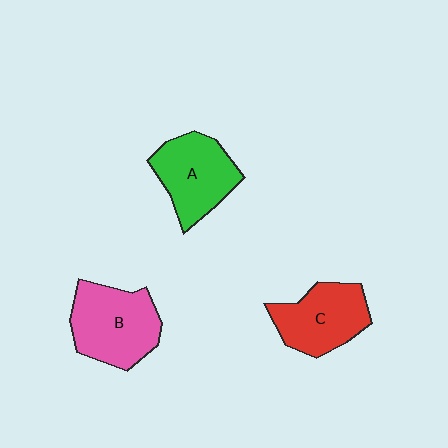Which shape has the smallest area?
Shape C (red).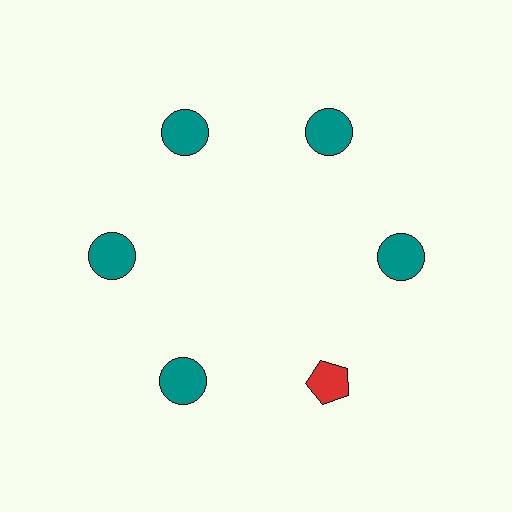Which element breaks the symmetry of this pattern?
The red pentagon at roughly the 5 o'clock position breaks the symmetry. All other shapes are teal circles.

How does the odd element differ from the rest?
It differs in both color (red instead of teal) and shape (pentagon instead of circle).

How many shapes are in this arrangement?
There are 6 shapes arranged in a ring pattern.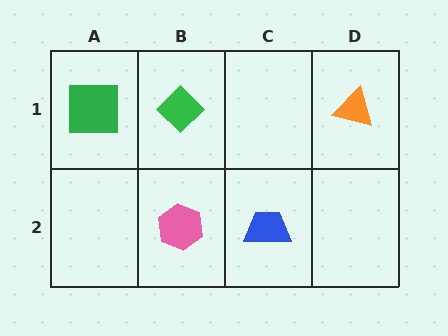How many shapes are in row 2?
2 shapes.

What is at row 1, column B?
A green diamond.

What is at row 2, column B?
A pink hexagon.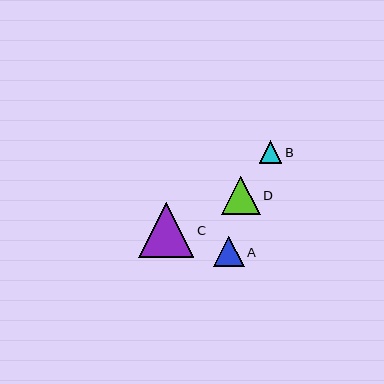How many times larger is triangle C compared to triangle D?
Triangle C is approximately 1.4 times the size of triangle D.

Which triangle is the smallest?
Triangle B is the smallest with a size of approximately 22 pixels.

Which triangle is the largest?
Triangle C is the largest with a size of approximately 55 pixels.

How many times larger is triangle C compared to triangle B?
Triangle C is approximately 2.5 times the size of triangle B.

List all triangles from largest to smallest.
From largest to smallest: C, D, A, B.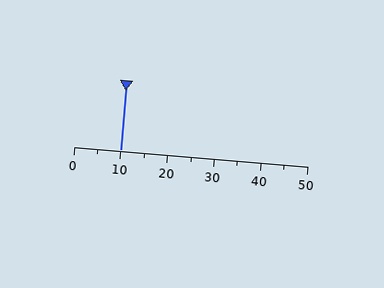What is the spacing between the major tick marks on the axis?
The major ticks are spaced 10 apart.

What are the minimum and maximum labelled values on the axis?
The axis runs from 0 to 50.